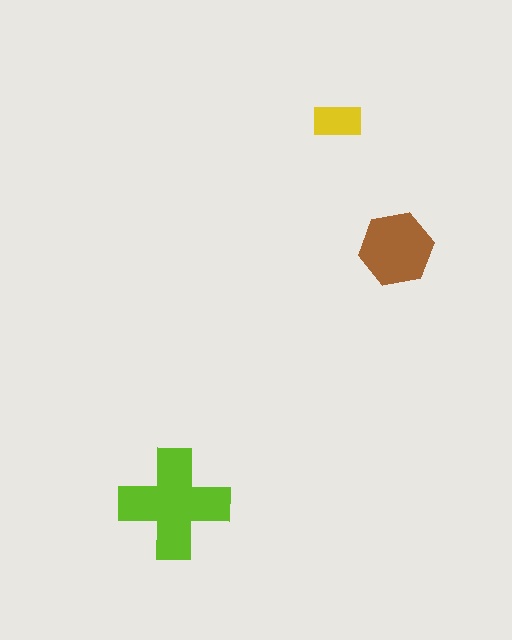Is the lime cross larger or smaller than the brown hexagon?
Larger.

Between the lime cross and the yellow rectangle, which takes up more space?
The lime cross.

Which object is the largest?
The lime cross.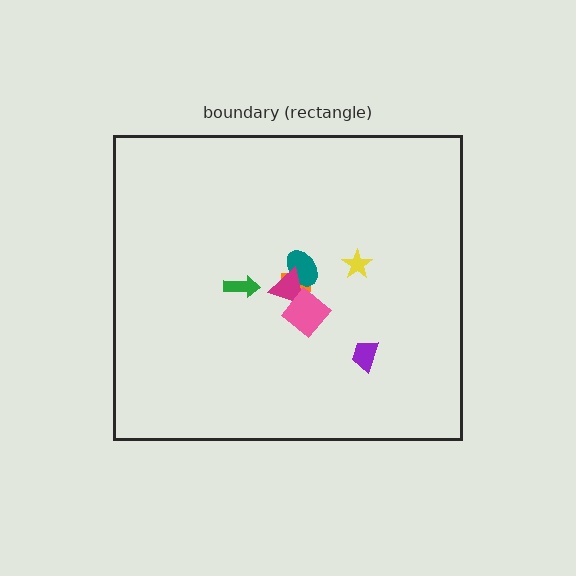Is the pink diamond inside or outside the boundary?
Inside.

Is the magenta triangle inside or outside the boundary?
Inside.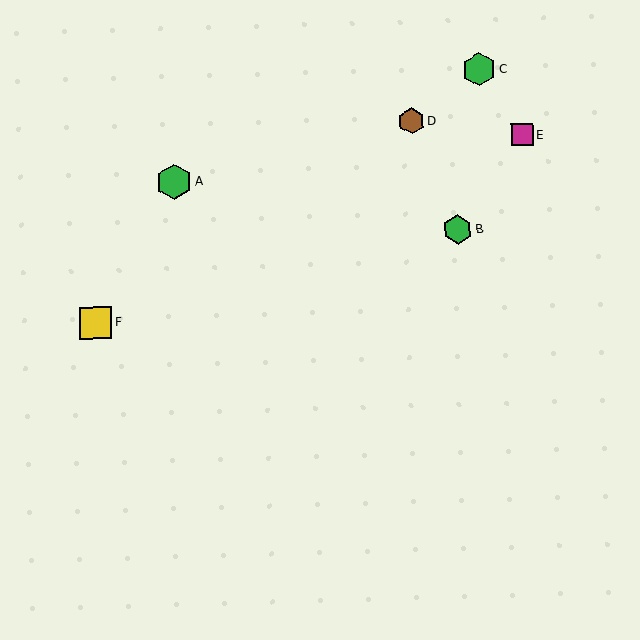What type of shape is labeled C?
Shape C is a green hexagon.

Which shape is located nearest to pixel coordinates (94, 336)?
The yellow square (labeled F) at (96, 323) is nearest to that location.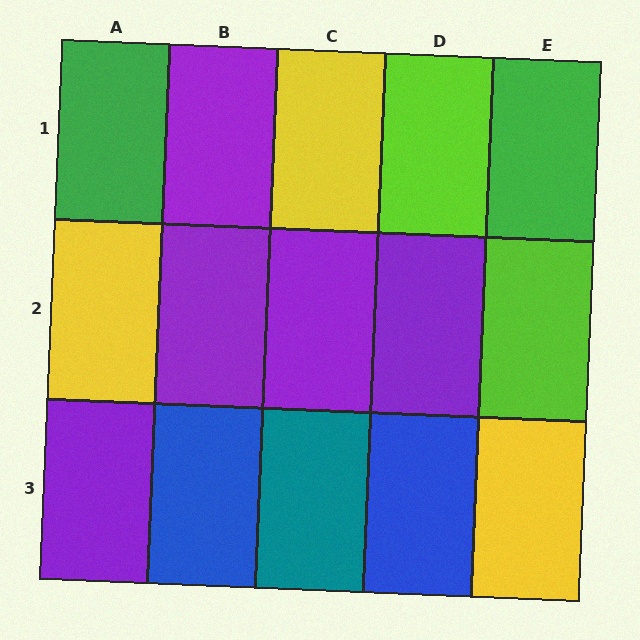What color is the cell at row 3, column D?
Blue.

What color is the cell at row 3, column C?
Teal.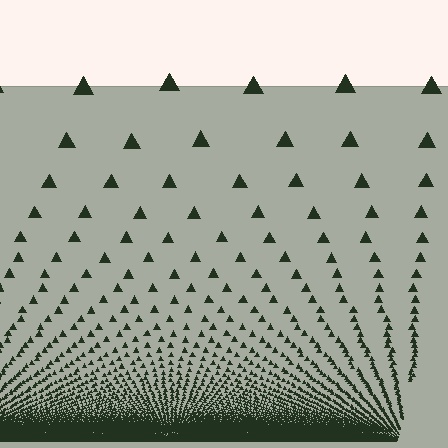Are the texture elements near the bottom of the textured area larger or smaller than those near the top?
Smaller. The gradient is inverted — elements near the bottom are smaller and denser.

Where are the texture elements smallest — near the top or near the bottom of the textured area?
Near the bottom.